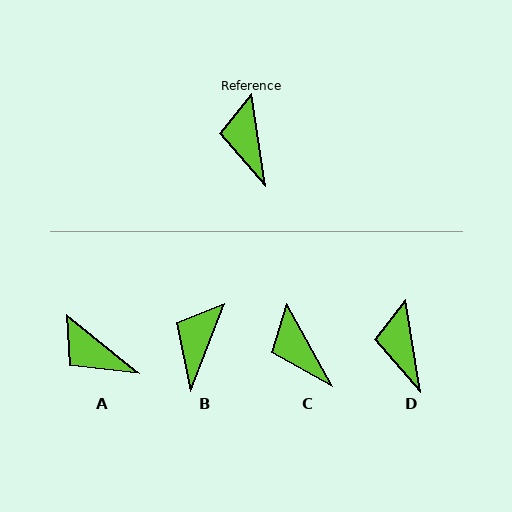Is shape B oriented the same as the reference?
No, it is off by about 30 degrees.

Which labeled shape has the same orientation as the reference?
D.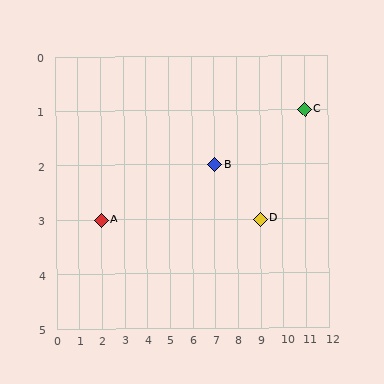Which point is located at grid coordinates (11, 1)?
Point C is at (11, 1).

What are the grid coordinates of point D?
Point D is at grid coordinates (9, 3).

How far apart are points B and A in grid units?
Points B and A are 5 columns and 1 row apart (about 5.1 grid units diagonally).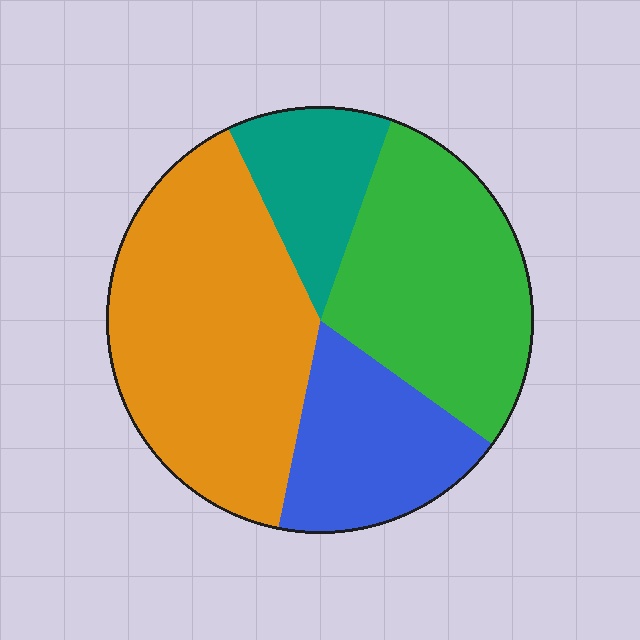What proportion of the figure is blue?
Blue takes up about one sixth (1/6) of the figure.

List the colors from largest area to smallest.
From largest to smallest: orange, green, blue, teal.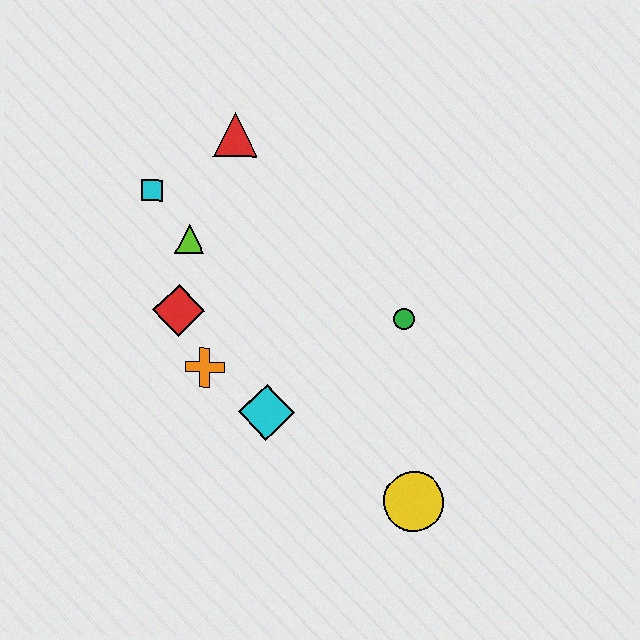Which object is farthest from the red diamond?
The yellow circle is farthest from the red diamond.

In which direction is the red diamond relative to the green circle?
The red diamond is to the left of the green circle.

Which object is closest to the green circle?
The cyan diamond is closest to the green circle.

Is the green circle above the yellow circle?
Yes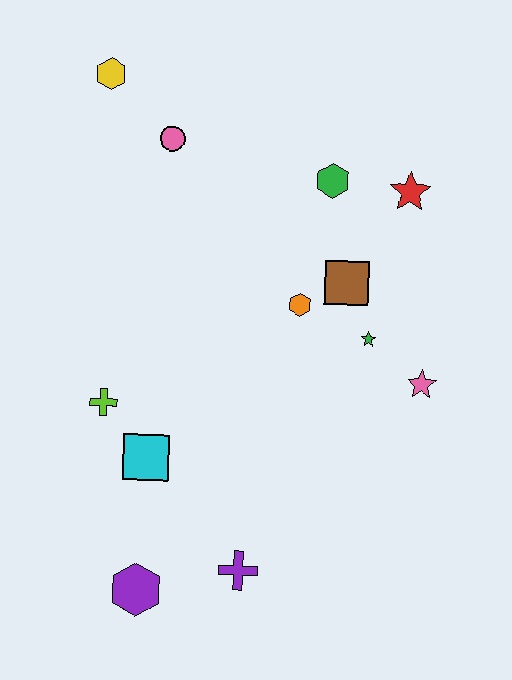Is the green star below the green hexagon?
Yes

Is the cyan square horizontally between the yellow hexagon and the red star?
Yes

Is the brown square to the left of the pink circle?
No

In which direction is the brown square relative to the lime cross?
The brown square is to the right of the lime cross.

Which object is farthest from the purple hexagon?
The yellow hexagon is farthest from the purple hexagon.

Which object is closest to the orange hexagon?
The brown square is closest to the orange hexagon.